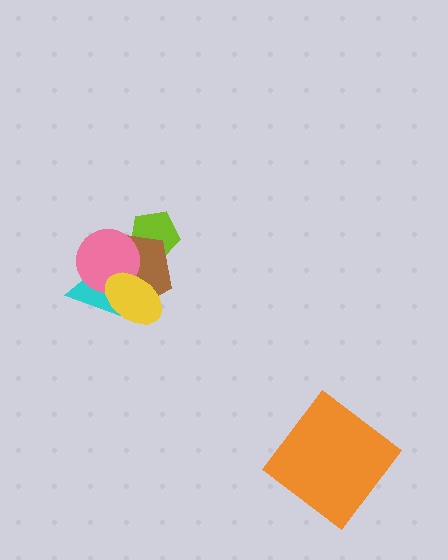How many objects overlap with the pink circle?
3 objects overlap with the pink circle.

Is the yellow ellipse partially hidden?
No, no other shape covers it.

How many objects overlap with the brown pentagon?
4 objects overlap with the brown pentagon.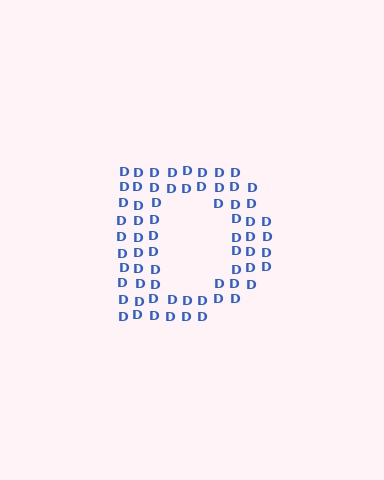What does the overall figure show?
The overall figure shows the letter D.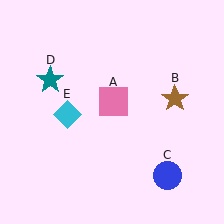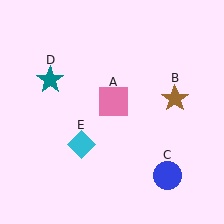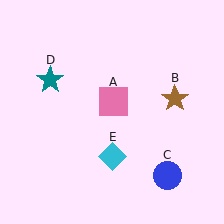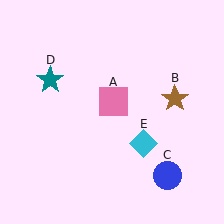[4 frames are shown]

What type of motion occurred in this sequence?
The cyan diamond (object E) rotated counterclockwise around the center of the scene.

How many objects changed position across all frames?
1 object changed position: cyan diamond (object E).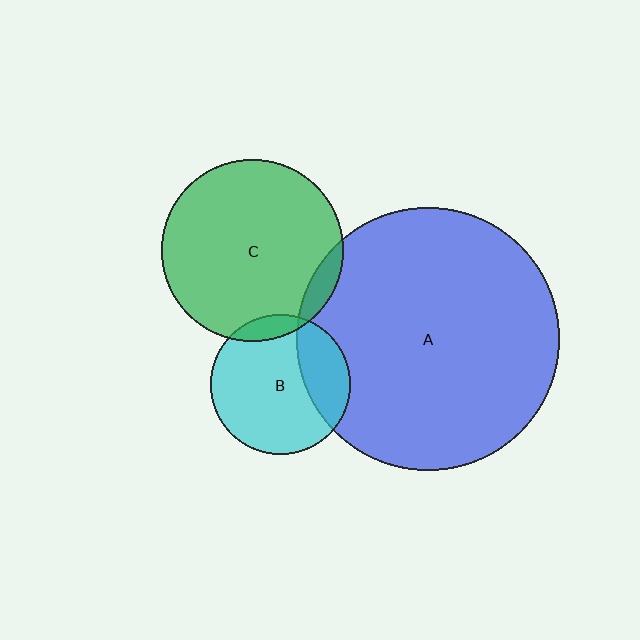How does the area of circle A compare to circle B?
Approximately 3.5 times.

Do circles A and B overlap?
Yes.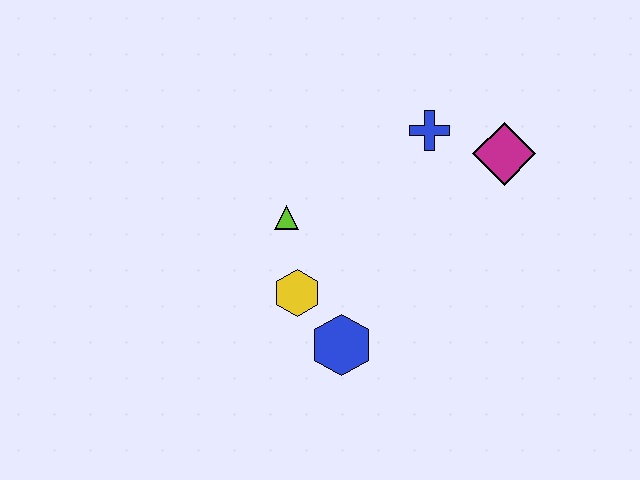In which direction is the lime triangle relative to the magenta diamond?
The lime triangle is to the left of the magenta diamond.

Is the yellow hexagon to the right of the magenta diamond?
No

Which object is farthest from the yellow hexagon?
The magenta diamond is farthest from the yellow hexagon.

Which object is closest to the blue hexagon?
The yellow hexagon is closest to the blue hexagon.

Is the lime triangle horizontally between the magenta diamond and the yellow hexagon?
No